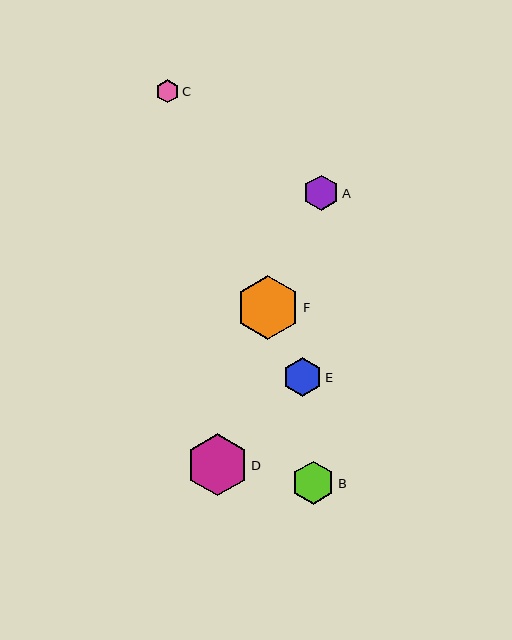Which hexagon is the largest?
Hexagon F is the largest with a size of approximately 64 pixels.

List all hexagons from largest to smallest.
From largest to smallest: F, D, B, E, A, C.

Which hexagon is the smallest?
Hexagon C is the smallest with a size of approximately 23 pixels.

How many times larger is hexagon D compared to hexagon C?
Hexagon D is approximately 2.7 times the size of hexagon C.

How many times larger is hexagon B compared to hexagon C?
Hexagon B is approximately 1.9 times the size of hexagon C.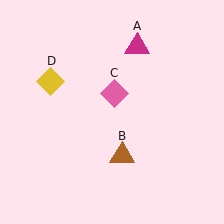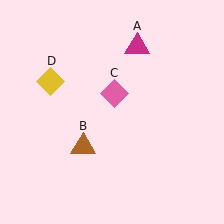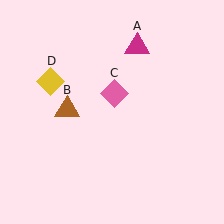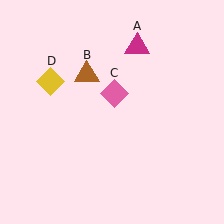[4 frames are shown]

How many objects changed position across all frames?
1 object changed position: brown triangle (object B).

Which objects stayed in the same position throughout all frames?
Magenta triangle (object A) and pink diamond (object C) and yellow diamond (object D) remained stationary.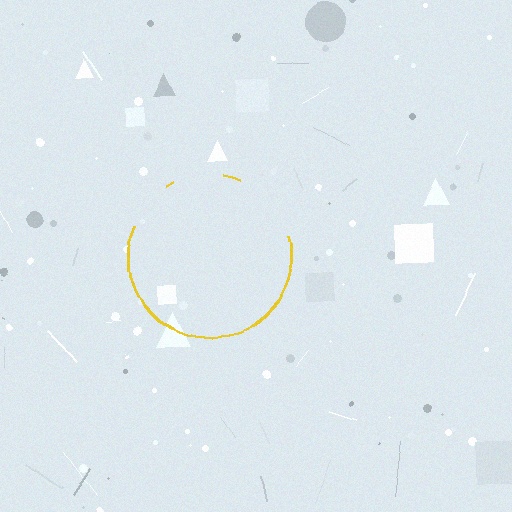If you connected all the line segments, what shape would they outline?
They would outline a circle.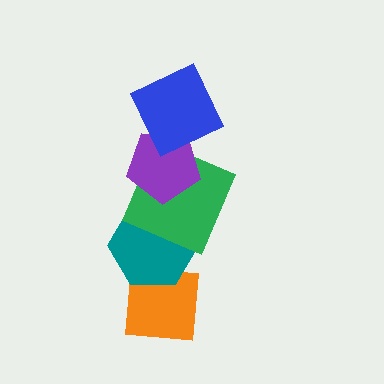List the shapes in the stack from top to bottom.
From top to bottom: the blue square, the purple pentagon, the green square, the teal hexagon, the orange square.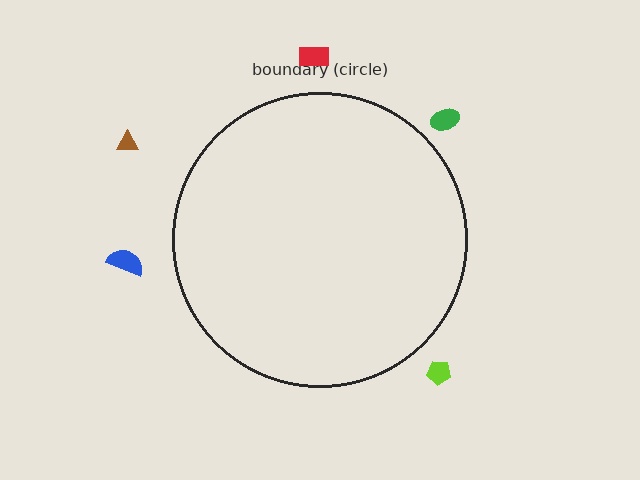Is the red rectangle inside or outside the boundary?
Outside.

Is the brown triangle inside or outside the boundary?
Outside.